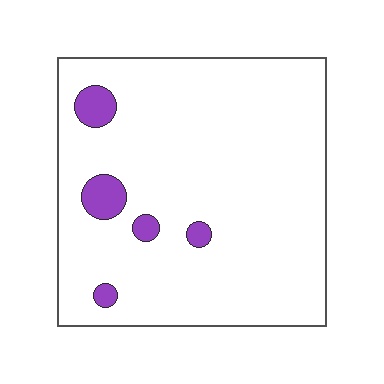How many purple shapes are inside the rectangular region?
5.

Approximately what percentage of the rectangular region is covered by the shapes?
Approximately 5%.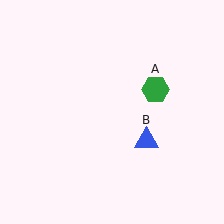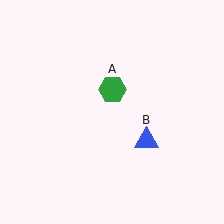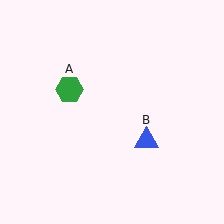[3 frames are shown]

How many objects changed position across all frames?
1 object changed position: green hexagon (object A).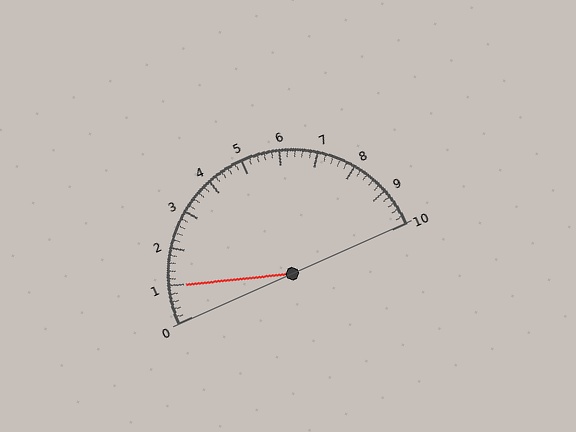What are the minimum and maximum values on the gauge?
The gauge ranges from 0 to 10.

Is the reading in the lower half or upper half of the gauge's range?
The reading is in the lower half of the range (0 to 10).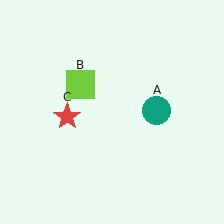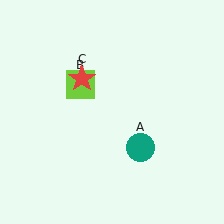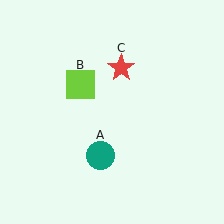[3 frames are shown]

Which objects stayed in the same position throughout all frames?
Lime square (object B) remained stationary.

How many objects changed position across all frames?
2 objects changed position: teal circle (object A), red star (object C).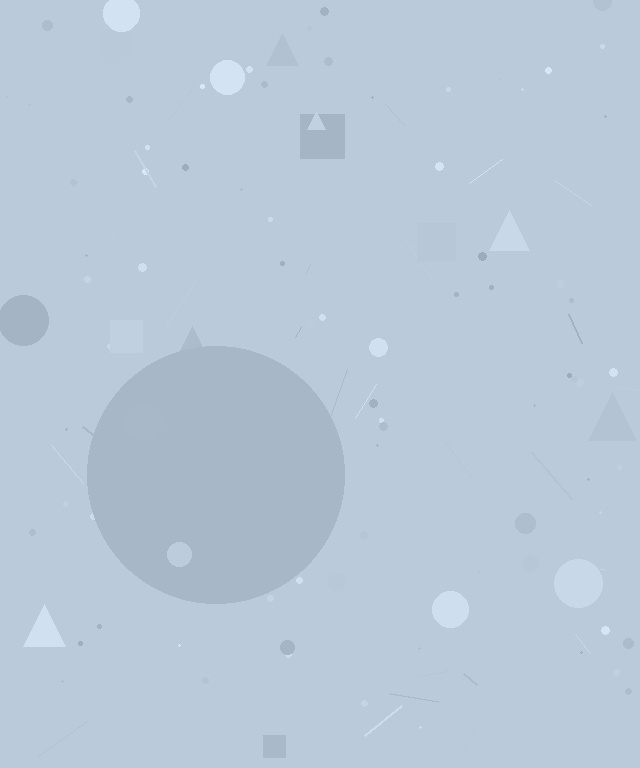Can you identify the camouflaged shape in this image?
The camouflaged shape is a circle.